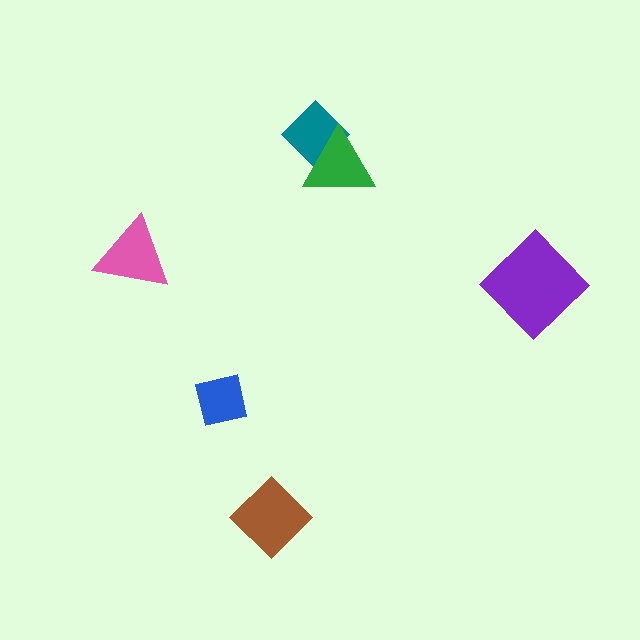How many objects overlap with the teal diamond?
1 object overlaps with the teal diamond.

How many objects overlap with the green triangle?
1 object overlaps with the green triangle.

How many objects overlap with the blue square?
0 objects overlap with the blue square.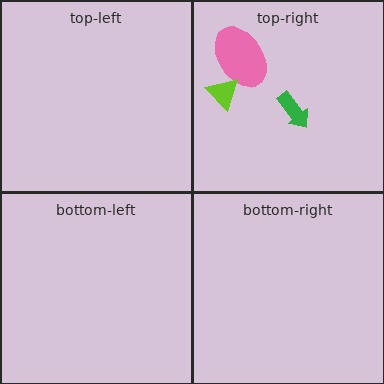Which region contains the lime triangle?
The top-right region.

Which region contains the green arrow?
The top-right region.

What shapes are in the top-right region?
The pink ellipse, the lime triangle, the green arrow.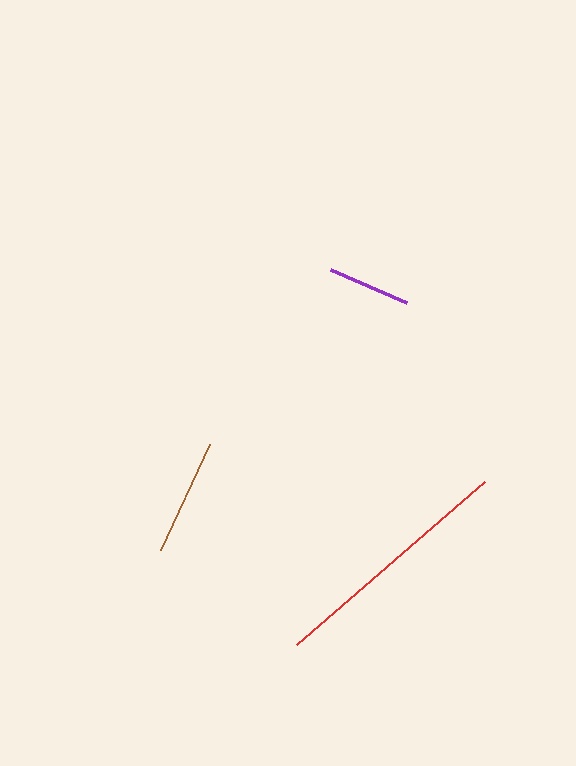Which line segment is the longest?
The red line is the longest at approximately 249 pixels.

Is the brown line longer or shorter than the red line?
The red line is longer than the brown line.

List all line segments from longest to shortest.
From longest to shortest: red, brown, purple.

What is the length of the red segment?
The red segment is approximately 249 pixels long.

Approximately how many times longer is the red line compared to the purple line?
The red line is approximately 3.0 times the length of the purple line.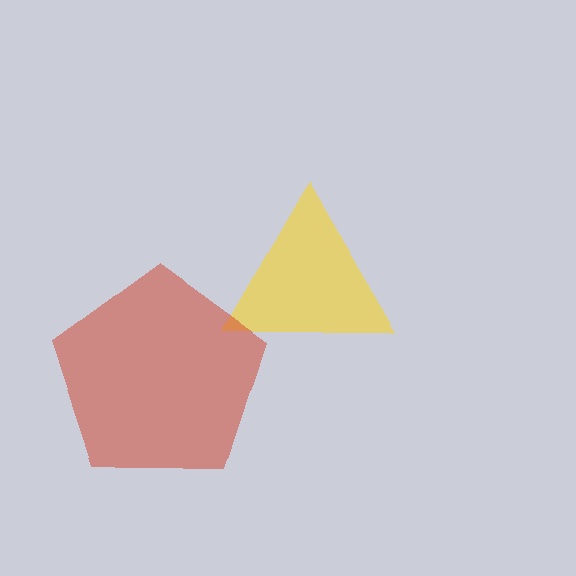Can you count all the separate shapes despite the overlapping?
Yes, there are 2 separate shapes.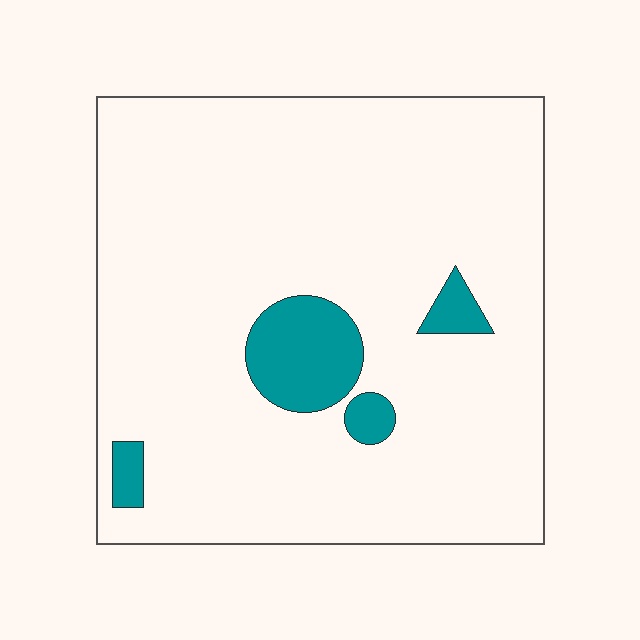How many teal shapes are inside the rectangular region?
4.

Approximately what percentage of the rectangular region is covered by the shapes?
Approximately 10%.